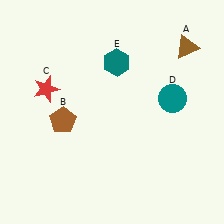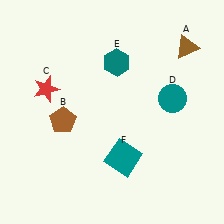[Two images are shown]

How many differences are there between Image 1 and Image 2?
There is 1 difference between the two images.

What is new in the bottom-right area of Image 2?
A teal square (F) was added in the bottom-right area of Image 2.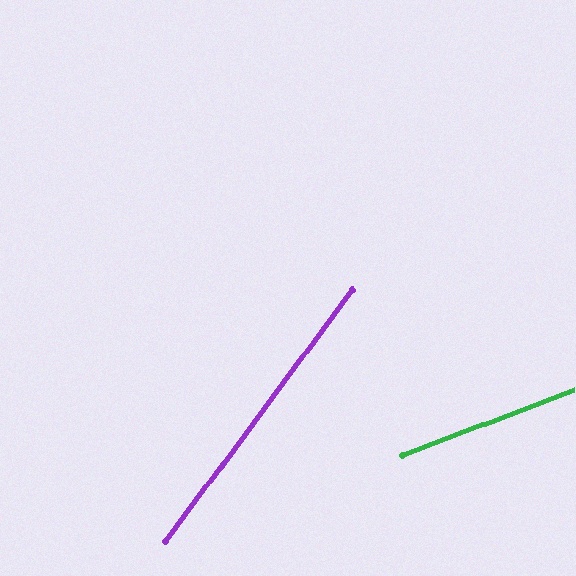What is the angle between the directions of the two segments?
Approximately 33 degrees.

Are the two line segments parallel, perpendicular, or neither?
Neither parallel nor perpendicular — they differ by about 33°.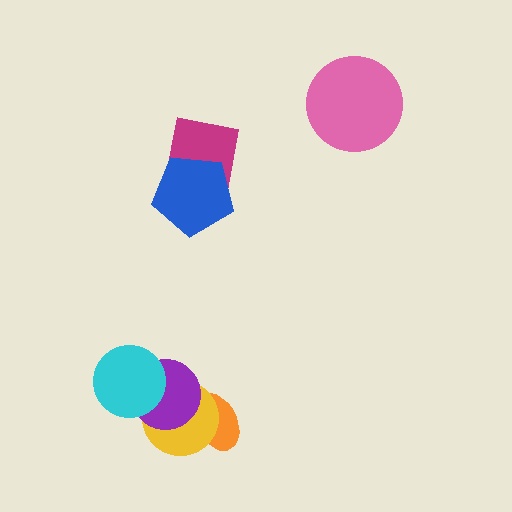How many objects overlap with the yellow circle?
3 objects overlap with the yellow circle.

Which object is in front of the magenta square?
The blue pentagon is in front of the magenta square.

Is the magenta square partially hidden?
Yes, it is partially covered by another shape.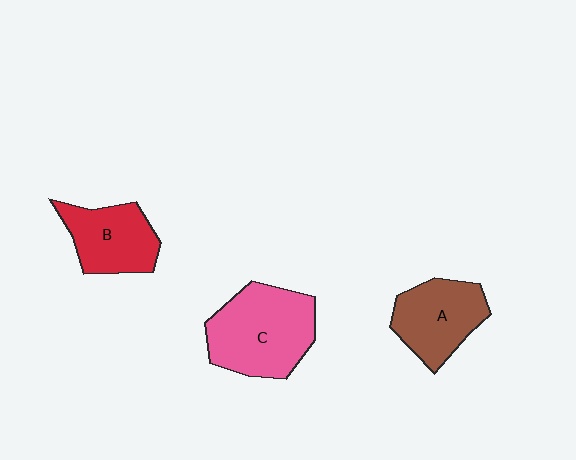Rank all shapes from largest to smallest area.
From largest to smallest: C (pink), A (brown), B (red).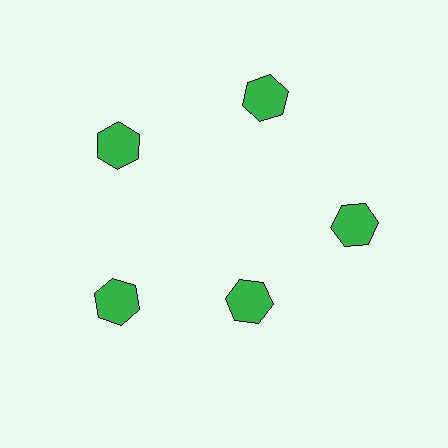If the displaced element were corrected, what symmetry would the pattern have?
It would have 5-fold rotational symmetry — the pattern would map onto itself every 72 degrees.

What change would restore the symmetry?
The symmetry would be restored by moving it outward, back onto the ring so that all 5 hexagons sit at equal angles and equal distance from the center.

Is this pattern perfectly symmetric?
No. The 5 green hexagons are arranged in a ring, but one element near the 5 o'clock position is pulled inward toward the center, breaking the 5-fold rotational symmetry.